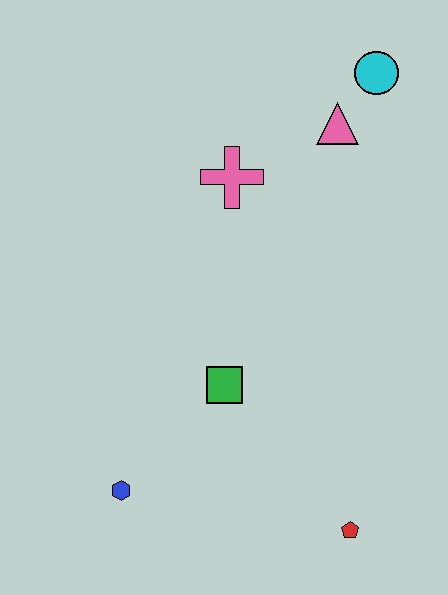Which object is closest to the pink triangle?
The cyan circle is closest to the pink triangle.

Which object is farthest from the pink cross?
The red pentagon is farthest from the pink cross.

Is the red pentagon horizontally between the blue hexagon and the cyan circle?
Yes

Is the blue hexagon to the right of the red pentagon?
No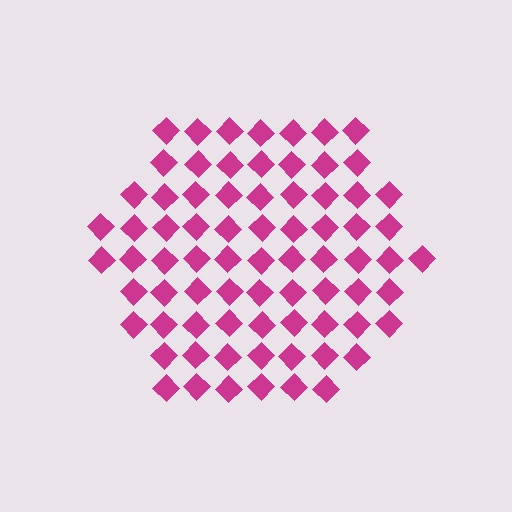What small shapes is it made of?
It is made of small diamonds.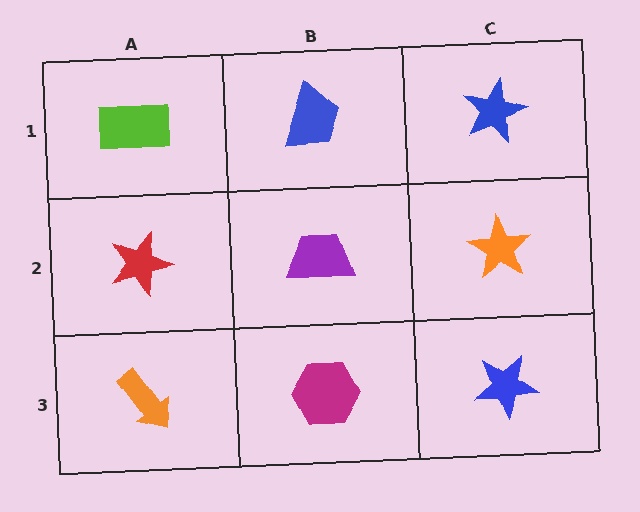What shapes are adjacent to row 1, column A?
A red star (row 2, column A), a blue trapezoid (row 1, column B).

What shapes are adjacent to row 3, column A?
A red star (row 2, column A), a magenta hexagon (row 3, column B).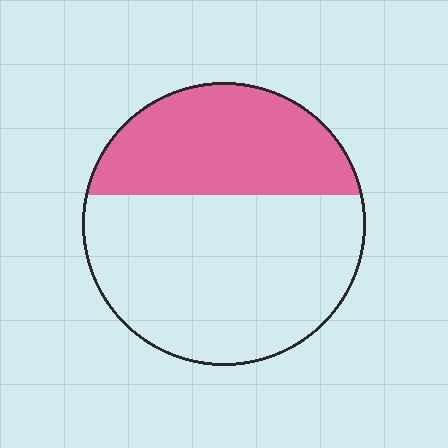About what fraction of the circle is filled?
About three eighths (3/8).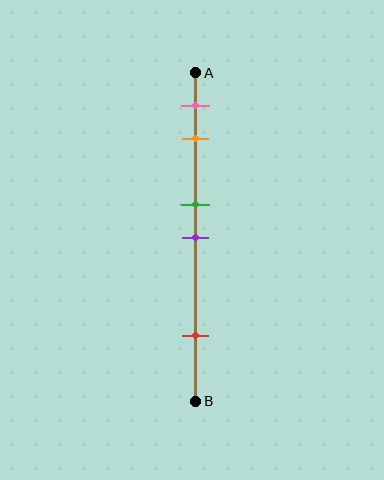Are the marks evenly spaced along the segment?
No, the marks are not evenly spaced.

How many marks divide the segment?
There are 5 marks dividing the segment.